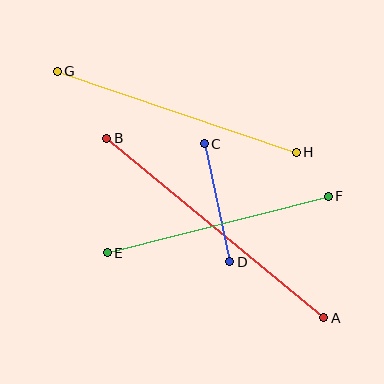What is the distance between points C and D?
The distance is approximately 121 pixels.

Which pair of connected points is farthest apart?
Points A and B are farthest apart.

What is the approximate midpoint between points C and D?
The midpoint is at approximately (217, 203) pixels.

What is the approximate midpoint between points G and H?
The midpoint is at approximately (177, 112) pixels.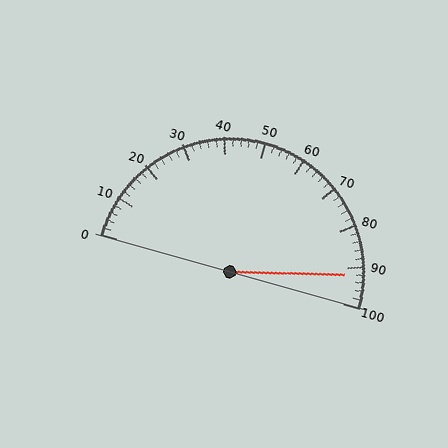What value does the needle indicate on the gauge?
The needle indicates approximately 92.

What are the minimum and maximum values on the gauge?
The gauge ranges from 0 to 100.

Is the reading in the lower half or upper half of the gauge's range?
The reading is in the upper half of the range (0 to 100).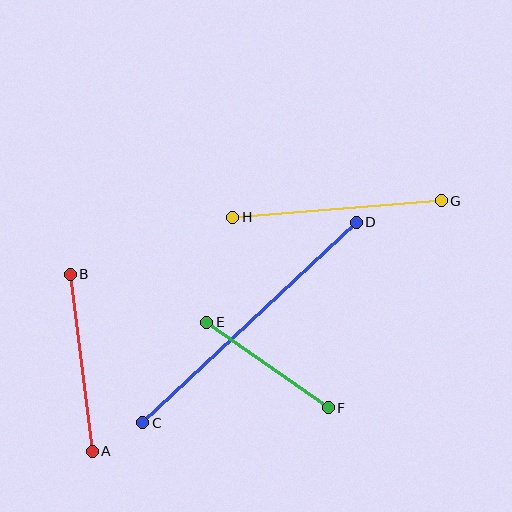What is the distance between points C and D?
The distance is approximately 293 pixels.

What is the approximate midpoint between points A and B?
The midpoint is at approximately (81, 363) pixels.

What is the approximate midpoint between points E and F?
The midpoint is at approximately (268, 365) pixels.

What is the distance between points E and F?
The distance is approximately 148 pixels.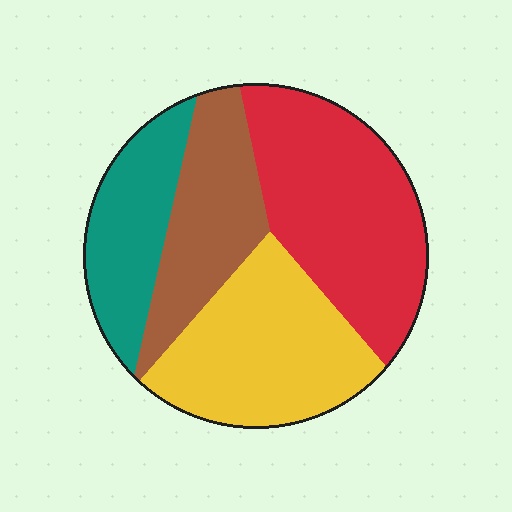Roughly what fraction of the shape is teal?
Teal takes up about one sixth (1/6) of the shape.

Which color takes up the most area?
Red, at roughly 35%.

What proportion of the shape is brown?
Brown takes up about one fifth (1/5) of the shape.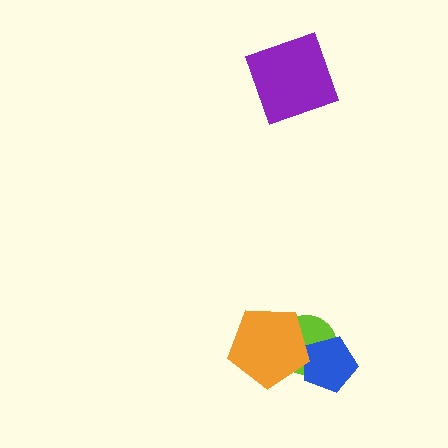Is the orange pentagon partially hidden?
No, no other shape covers it.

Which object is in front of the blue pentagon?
The orange pentagon is in front of the blue pentagon.